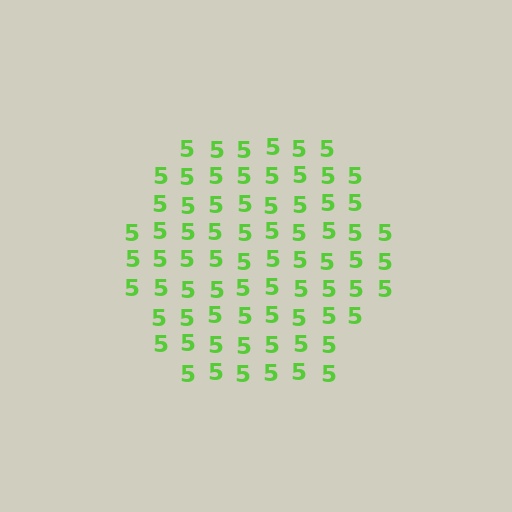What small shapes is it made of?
It is made of small digit 5's.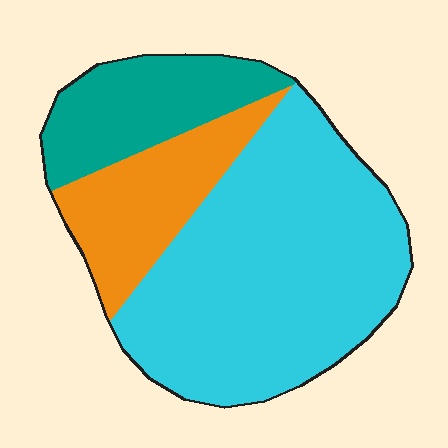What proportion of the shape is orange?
Orange takes up between a sixth and a third of the shape.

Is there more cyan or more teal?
Cyan.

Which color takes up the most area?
Cyan, at roughly 60%.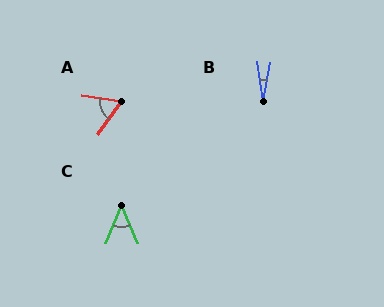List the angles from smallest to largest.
B (19°), C (46°), A (64°).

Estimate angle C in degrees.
Approximately 46 degrees.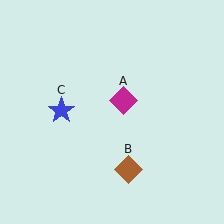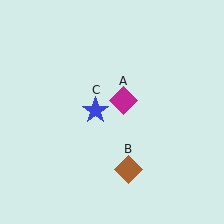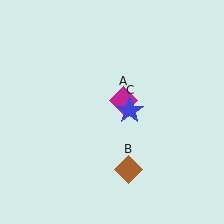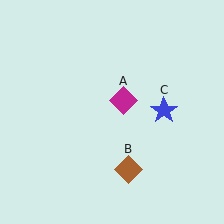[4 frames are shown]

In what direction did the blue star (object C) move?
The blue star (object C) moved right.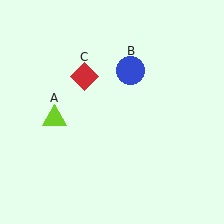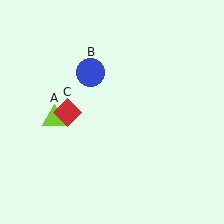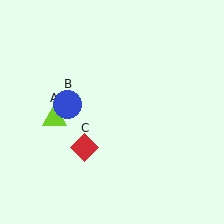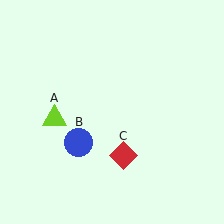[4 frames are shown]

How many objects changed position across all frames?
2 objects changed position: blue circle (object B), red diamond (object C).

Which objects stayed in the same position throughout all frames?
Lime triangle (object A) remained stationary.